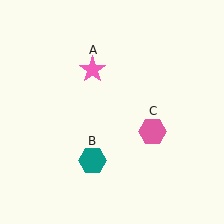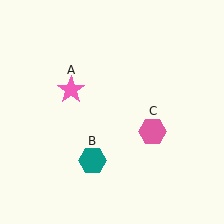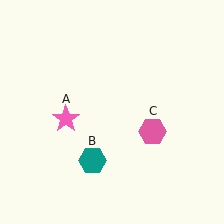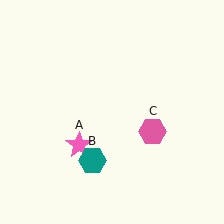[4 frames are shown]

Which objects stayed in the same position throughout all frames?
Teal hexagon (object B) and pink hexagon (object C) remained stationary.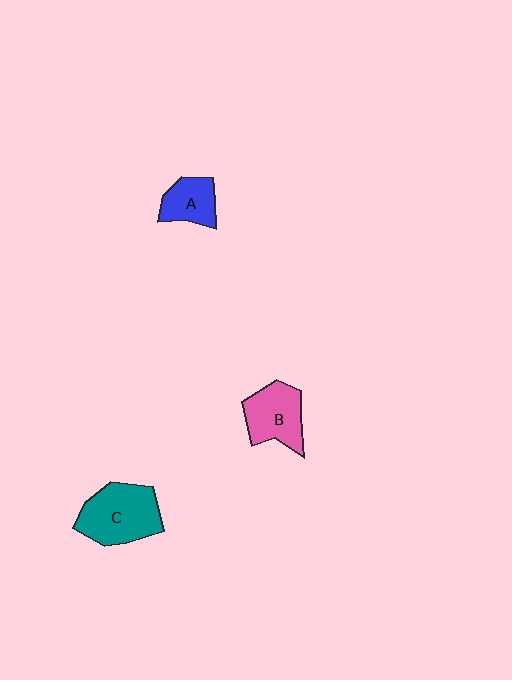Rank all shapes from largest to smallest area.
From largest to smallest: C (teal), B (pink), A (blue).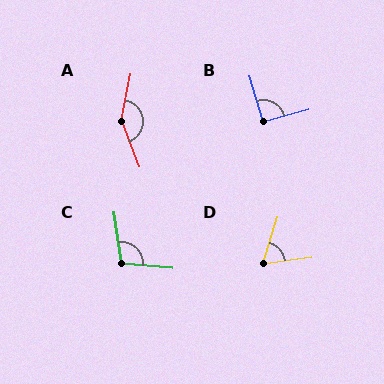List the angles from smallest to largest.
D (65°), B (91°), C (103°), A (148°).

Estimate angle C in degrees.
Approximately 103 degrees.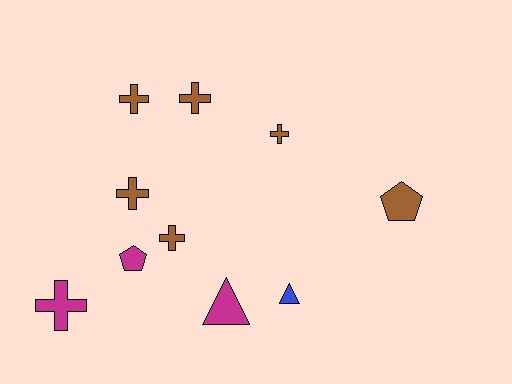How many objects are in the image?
There are 10 objects.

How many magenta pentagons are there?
There is 1 magenta pentagon.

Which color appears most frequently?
Brown, with 6 objects.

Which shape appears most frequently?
Cross, with 6 objects.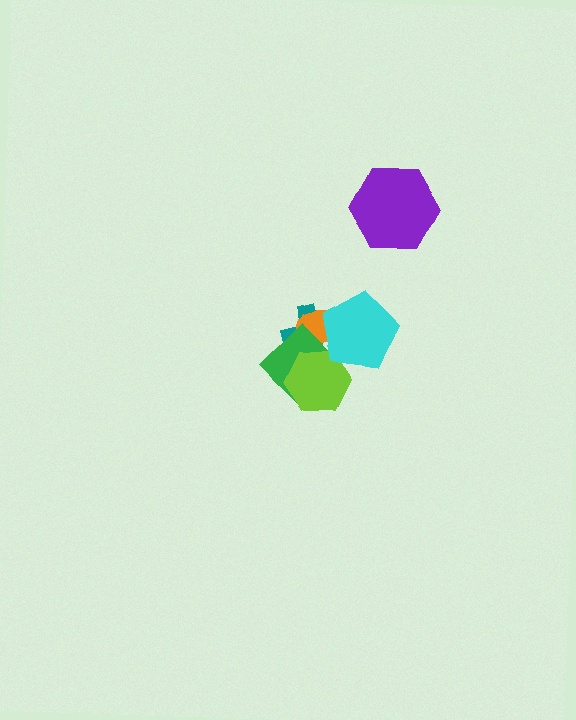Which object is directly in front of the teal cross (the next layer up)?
The orange ellipse is directly in front of the teal cross.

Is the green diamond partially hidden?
Yes, it is partially covered by another shape.